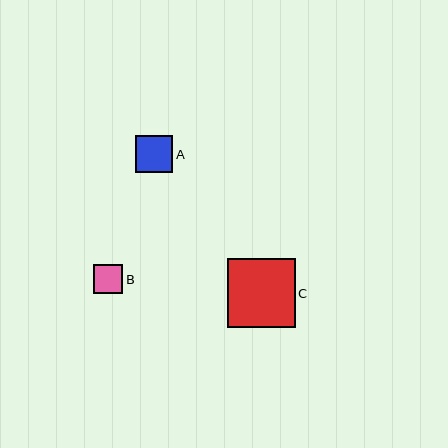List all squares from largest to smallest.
From largest to smallest: C, A, B.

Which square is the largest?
Square C is the largest with a size of approximately 68 pixels.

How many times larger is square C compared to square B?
Square C is approximately 2.4 times the size of square B.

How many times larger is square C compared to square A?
Square C is approximately 1.8 times the size of square A.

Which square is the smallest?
Square B is the smallest with a size of approximately 29 pixels.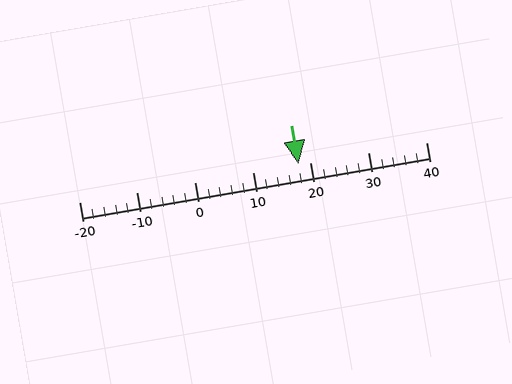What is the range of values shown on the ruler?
The ruler shows values from -20 to 40.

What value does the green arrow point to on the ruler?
The green arrow points to approximately 18.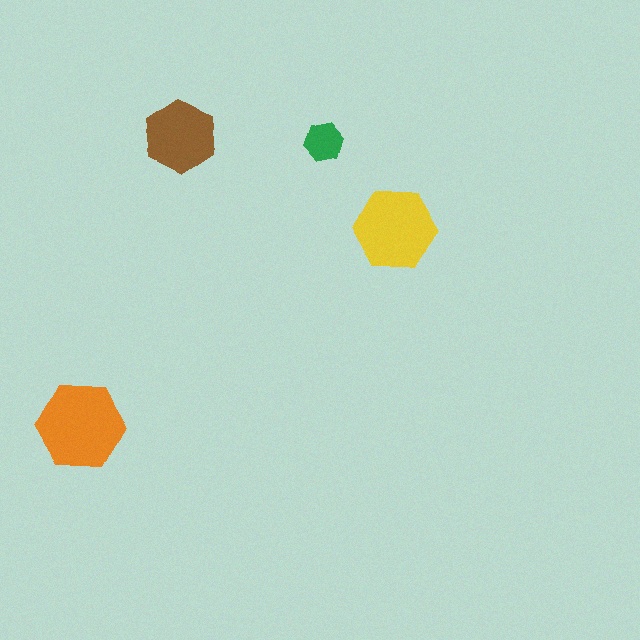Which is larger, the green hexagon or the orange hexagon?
The orange one.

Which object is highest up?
The green hexagon is topmost.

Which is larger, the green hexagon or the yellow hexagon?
The yellow one.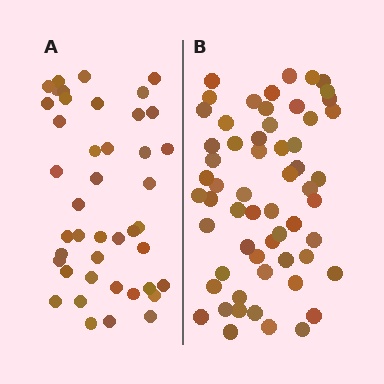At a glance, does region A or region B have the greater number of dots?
Region B (the right region) has more dots.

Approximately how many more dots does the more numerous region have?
Region B has approximately 15 more dots than region A.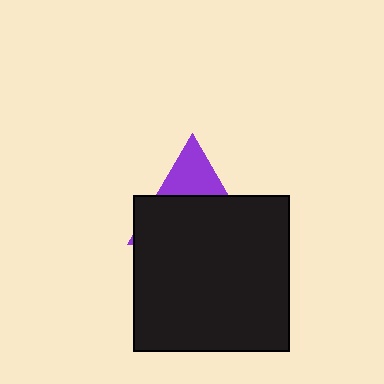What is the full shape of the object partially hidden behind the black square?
The partially hidden object is a purple triangle.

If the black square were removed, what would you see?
You would see the complete purple triangle.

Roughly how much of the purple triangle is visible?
A small part of it is visible (roughly 32%).